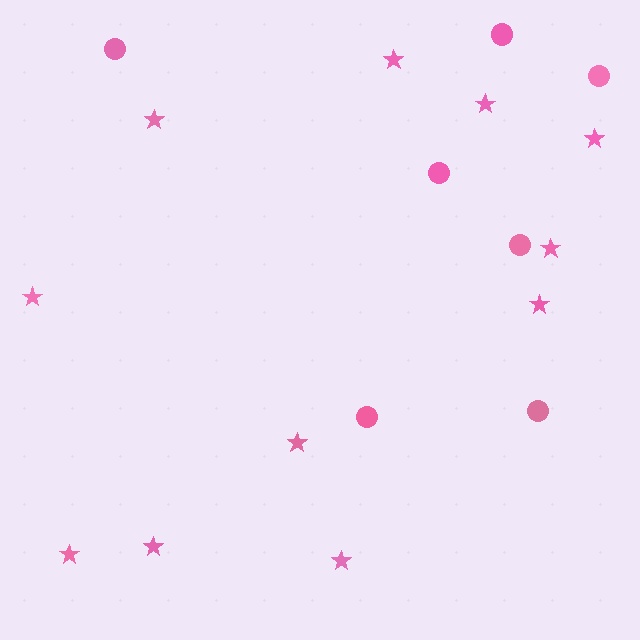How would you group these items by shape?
There are 2 groups: one group of circles (7) and one group of stars (11).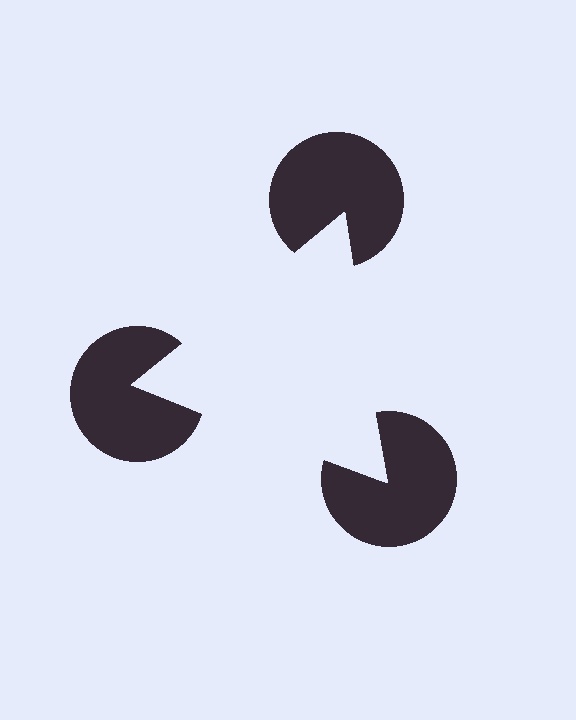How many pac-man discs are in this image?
There are 3 — one at each vertex of the illusory triangle.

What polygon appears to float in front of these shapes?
An illusory triangle — its edges are inferred from the aligned wedge cuts in the pac-man discs, not physically drawn.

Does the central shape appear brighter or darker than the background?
It typically appears slightly brighter than the background, even though no actual brightness change is drawn.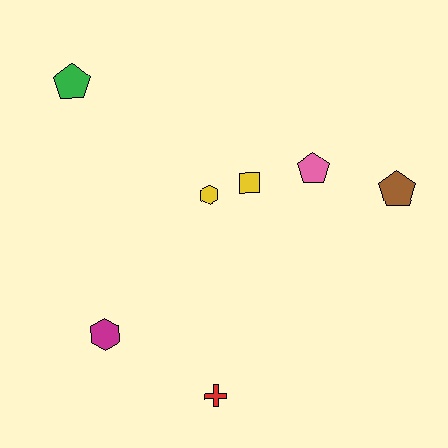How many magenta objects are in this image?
There is 1 magenta object.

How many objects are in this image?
There are 7 objects.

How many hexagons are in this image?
There are 2 hexagons.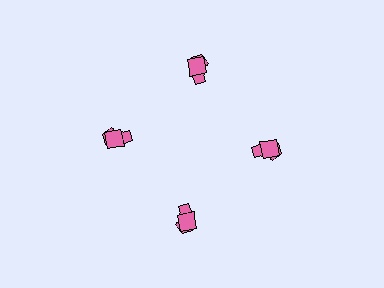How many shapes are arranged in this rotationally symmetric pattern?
There are 12 shapes, arranged in 4 groups of 3.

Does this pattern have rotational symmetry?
Yes, this pattern has 4-fold rotational symmetry. It looks the same after rotating 90 degrees around the center.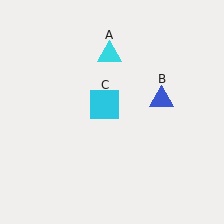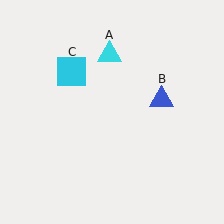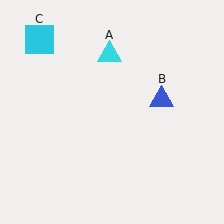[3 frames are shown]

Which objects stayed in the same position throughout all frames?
Cyan triangle (object A) and blue triangle (object B) remained stationary.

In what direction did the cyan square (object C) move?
The cyan square (object C) moved up and to the left.